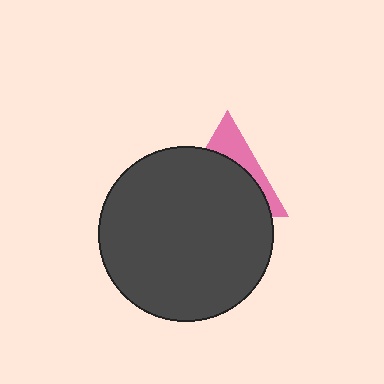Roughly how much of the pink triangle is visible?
A small part of it is visible (roughly 31%).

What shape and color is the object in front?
The object in front is a dark gray circle.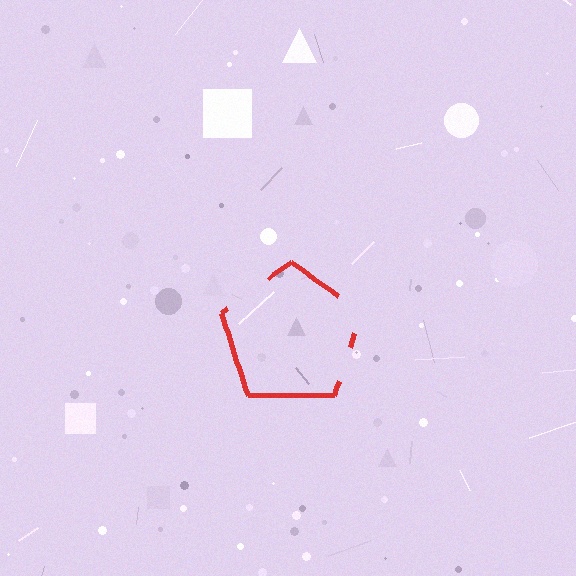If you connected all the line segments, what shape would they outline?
They would outline a pentagon.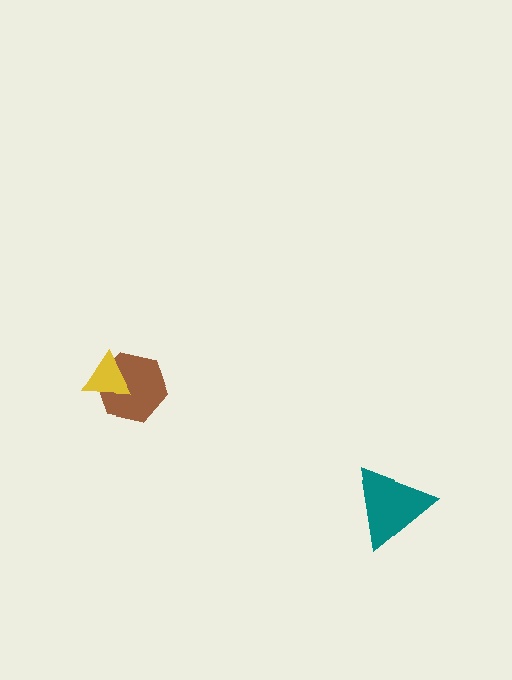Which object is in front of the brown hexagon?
The yellow triangle is in front of the brown hexagon.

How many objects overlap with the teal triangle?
0 objects overlap with the teal triangle.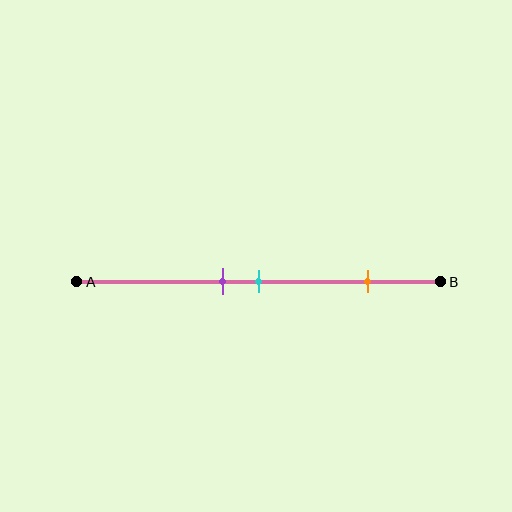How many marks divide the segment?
There are 3 marks dividing the segment.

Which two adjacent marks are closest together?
The purple and cyan marks are the closest adjacent pair.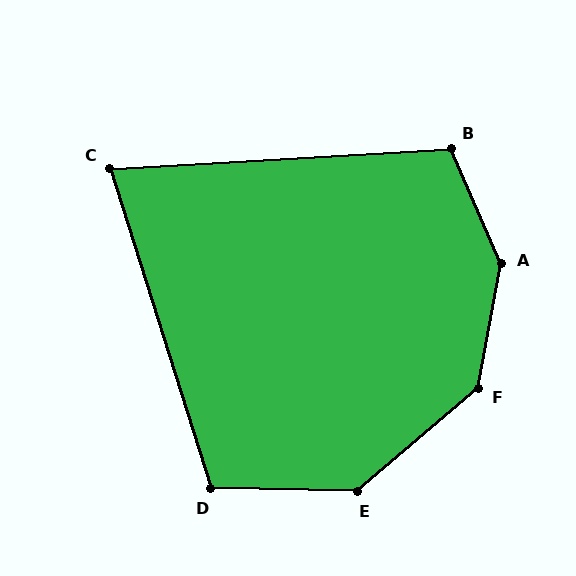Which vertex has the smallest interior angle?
C, at approximately 76 degrees.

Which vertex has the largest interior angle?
A, at approximately 146 degrees.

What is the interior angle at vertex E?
Approximately 138 degrees (obtuse).